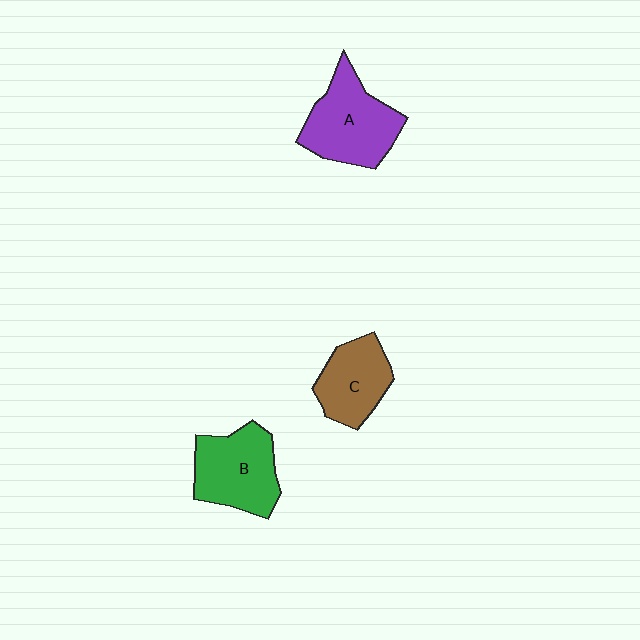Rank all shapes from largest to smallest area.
From largest to smallest: A (purple), B (green), C (brown).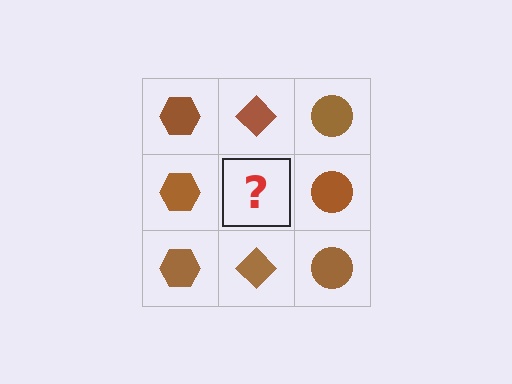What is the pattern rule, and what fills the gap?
The rule is that each column has a consistent shape. The gap should be filled with a brown diamond.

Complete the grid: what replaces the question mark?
The question mark should be replaced with a brown diamond.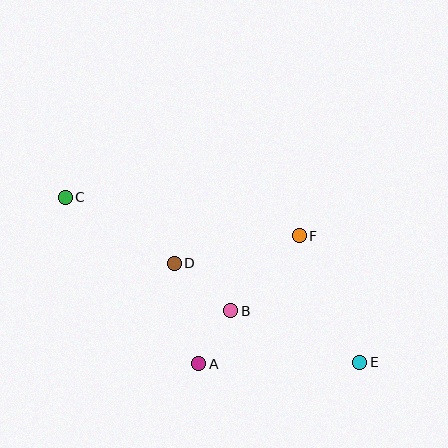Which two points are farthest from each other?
Points C and E are farthest from each other.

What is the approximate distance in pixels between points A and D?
The distance between A and D is approximately 103 pixels.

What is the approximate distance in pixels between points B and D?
The distance between B and D is approximately 74 pixels.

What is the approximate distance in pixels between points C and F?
The distance between C and F is approximately 237 pixels.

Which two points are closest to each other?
Points A and B are closest to each other.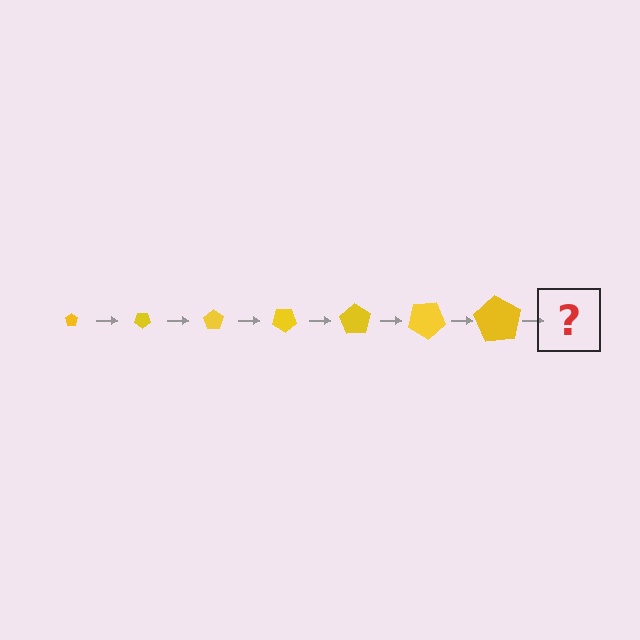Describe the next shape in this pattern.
It should be a pentagon, larger than the previous one and rotated 245 degrees from the start.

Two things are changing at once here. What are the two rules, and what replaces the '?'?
The two rules are that the pentagon grows larger each step and it rotates 35 degrees each step. The '?' should be a pentagon, larger than the previous one and rotated 245 degrees from the start.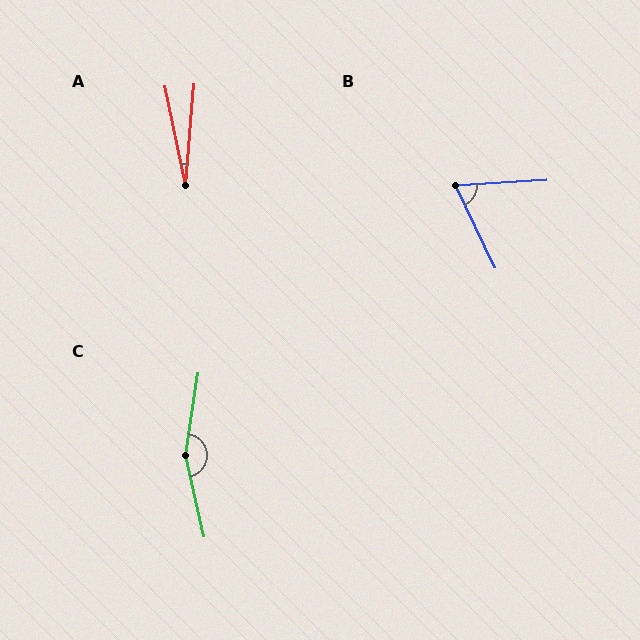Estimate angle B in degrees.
Approximately 68 degrees.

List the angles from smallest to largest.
A (16°), B (68°), C (159°).